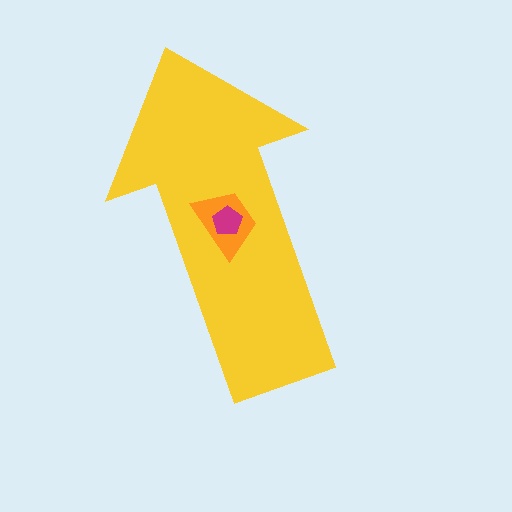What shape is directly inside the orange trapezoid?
The magenta pentagon.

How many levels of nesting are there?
3.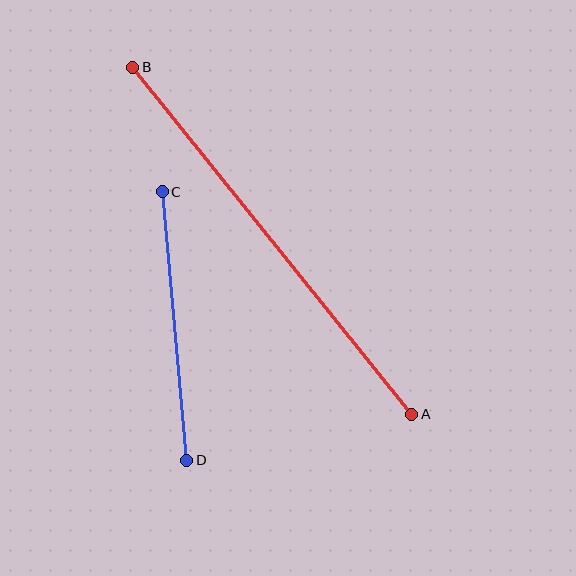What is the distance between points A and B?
The distance is approximately 445 pixels.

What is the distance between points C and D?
The distance is approximately 270 pixels.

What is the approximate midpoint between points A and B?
The midpoint is at approximately (272, 241) pixels.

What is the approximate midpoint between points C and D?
The midpoint is at approximately (175, 326) pixels.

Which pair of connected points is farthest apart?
Points A and B are farthest apart.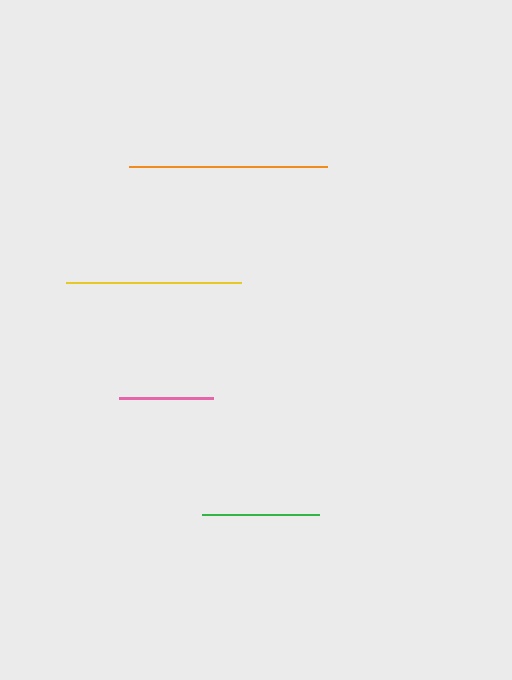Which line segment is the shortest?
The pink line is the shortest at approximately 94 pixels.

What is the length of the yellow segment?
The yellow segment is approximately 175 pixels long.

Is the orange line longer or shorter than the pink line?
The orange line is longer than the pink line.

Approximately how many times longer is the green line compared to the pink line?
The green line is approximately 1.2 times the length of the pink line.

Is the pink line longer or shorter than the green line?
The green line is longer than the pink line.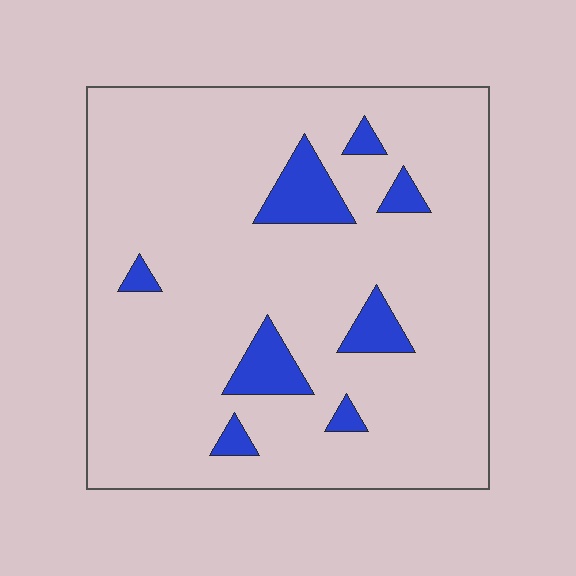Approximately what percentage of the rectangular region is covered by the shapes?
Approximately 10%.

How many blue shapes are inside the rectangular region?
8.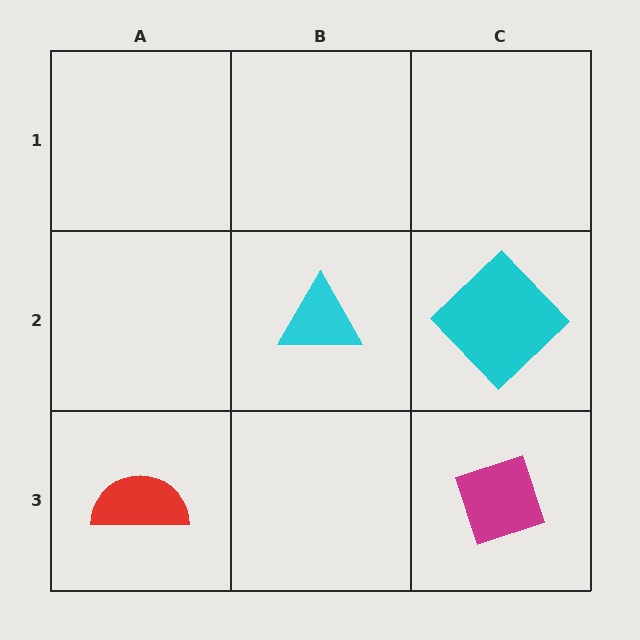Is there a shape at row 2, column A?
No, that cell is empty.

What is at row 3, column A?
A red semicircle.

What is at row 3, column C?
A magenta diamond.